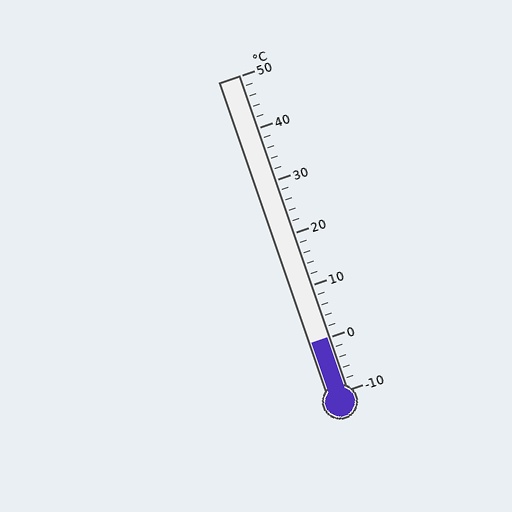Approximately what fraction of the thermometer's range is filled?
The thermometer is filled to approximately 15% of its range.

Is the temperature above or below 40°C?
The temperature is below 40°C.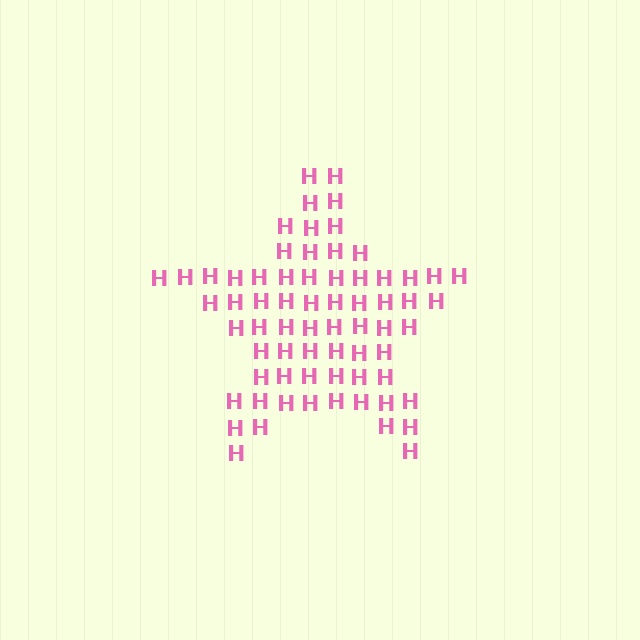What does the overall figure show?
The overall figure shows a star.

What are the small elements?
The small elements are letter H's.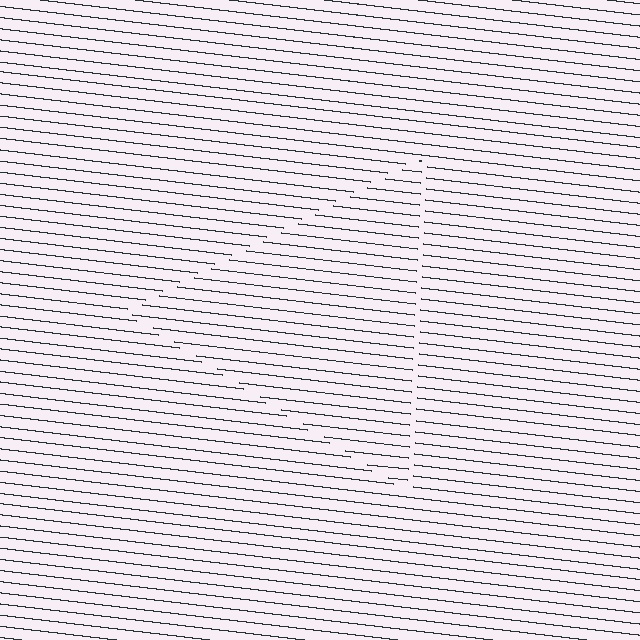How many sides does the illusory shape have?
3 sides — the line-ends trace a triangle.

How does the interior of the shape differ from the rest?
The interior of the shape contains the same grating, shifted by half a period — the contour is defined by the phase discontinuity where line-ends from the inner and outer gratings abut.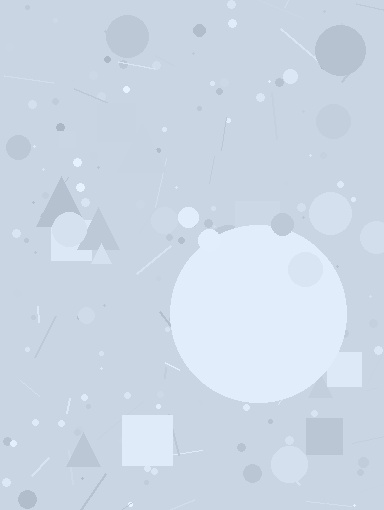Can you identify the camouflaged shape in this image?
The camouflaged shape is a circle.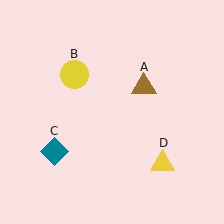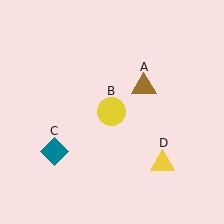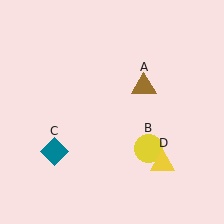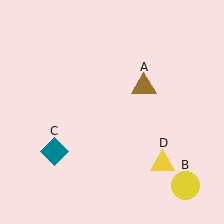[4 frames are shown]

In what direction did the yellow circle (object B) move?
The yellow circle (object B) moved down and to the right.